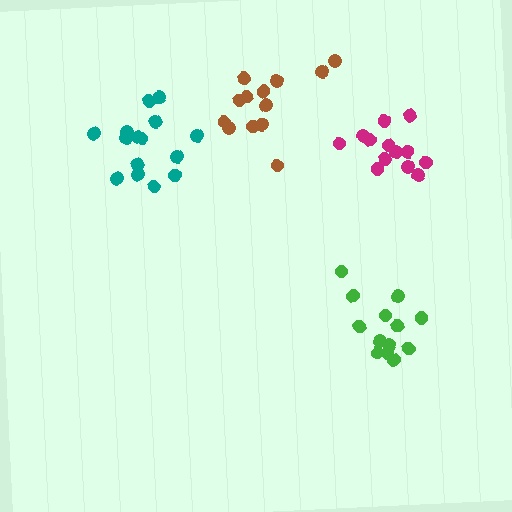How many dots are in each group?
Group 1: 13 dots, Group 2: 13 dots, Group 3: 15 dots, Group 4: 13 dots (54 total).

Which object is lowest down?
The green cluster is bottommost.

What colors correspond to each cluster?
The clusters are colored: green, magenta, teal, brown.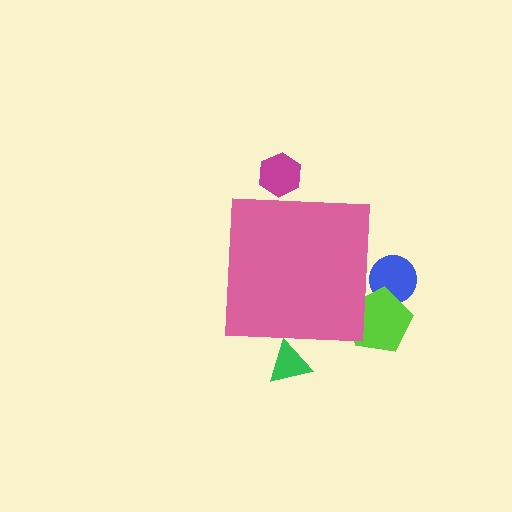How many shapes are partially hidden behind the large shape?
4 shapes are partially hidden.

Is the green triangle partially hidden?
Yes, the green triangle is partially hidden behind the pink square.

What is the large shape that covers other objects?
A pink square.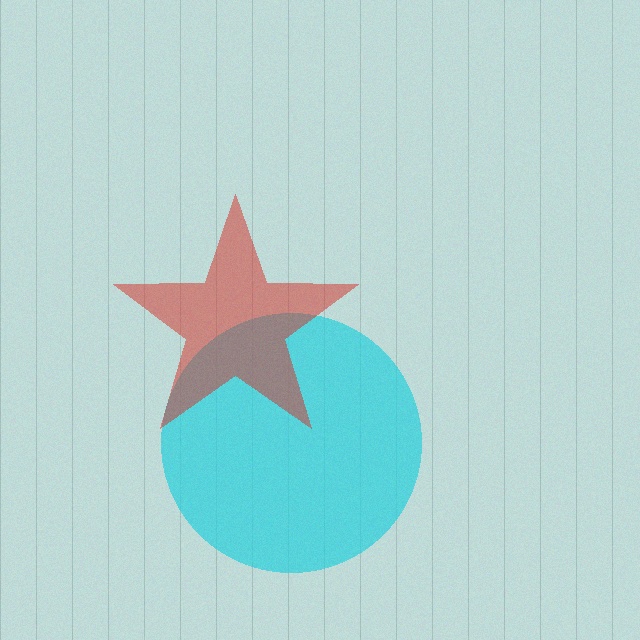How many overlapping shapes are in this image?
There are 2 overlapping shapes in the image.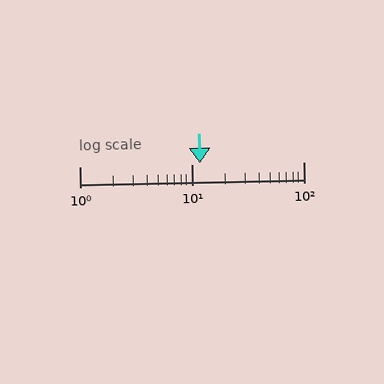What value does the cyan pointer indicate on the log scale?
The pointer indicates approximately 12.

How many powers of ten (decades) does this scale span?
The scale spans 2 decades, from 1 to 100.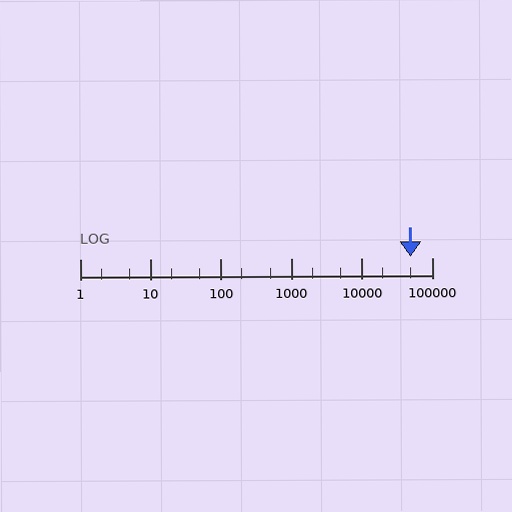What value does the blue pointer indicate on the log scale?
The pointer indicates approximately 50000.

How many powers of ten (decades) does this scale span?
The scale spans 5 decades, from 1 to 100000.